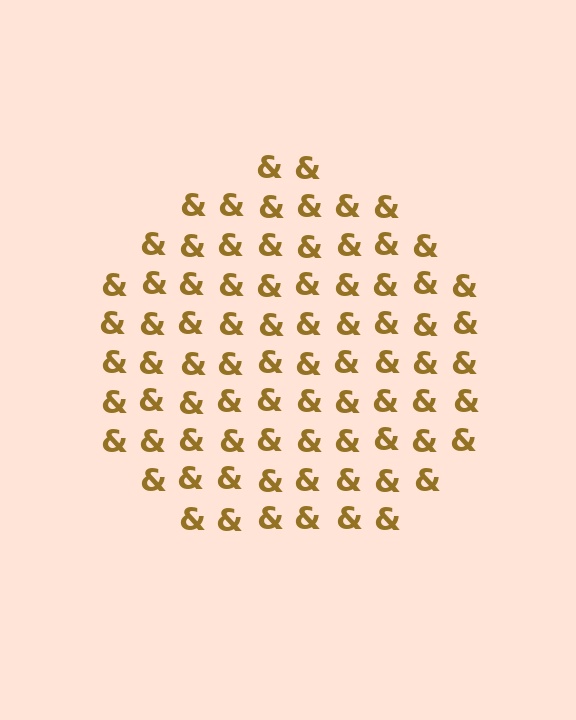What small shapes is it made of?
It is made of small ampersands.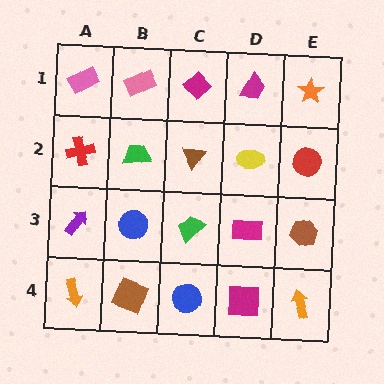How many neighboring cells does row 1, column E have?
2.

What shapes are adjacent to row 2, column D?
A magenta trapezoid (row 1, column D), a magenta rectangle (row 3, column D), a brown triangle (row 2, column C), a red circle (row 2, column E).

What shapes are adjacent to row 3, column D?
A yellow ellipse (row 2, column D), a magenta square (row 4, column D), a green trapezoid (row 3, column C), a brown hexagon (row 3, column E).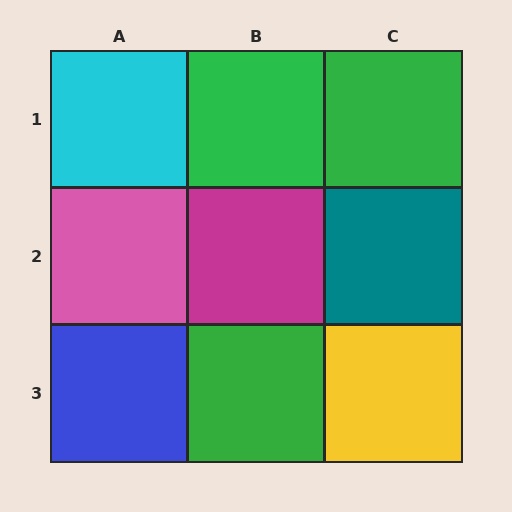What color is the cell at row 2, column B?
Magenta.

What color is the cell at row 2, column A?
Pink.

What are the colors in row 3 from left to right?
Blue, green, yellow.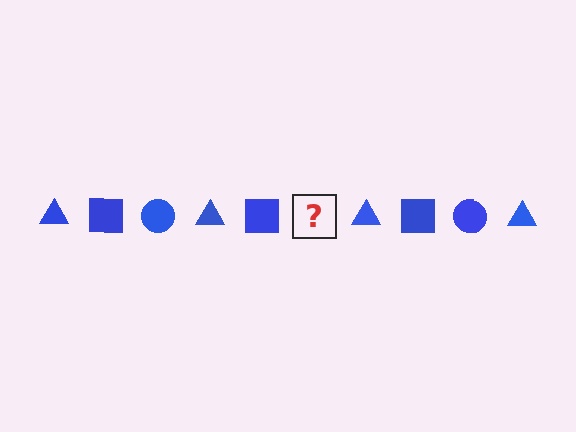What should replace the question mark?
The question mark should be replaced with a blue circle.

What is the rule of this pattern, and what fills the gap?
The rule is that the pattern cycles through triangle, square, circle shapes in blue. The gap should be filled with a blue circle.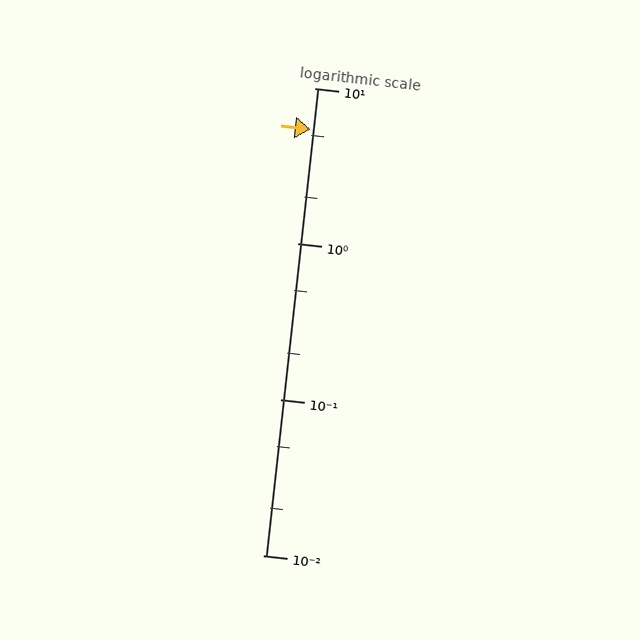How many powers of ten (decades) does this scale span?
The scale spans 3 decades, from 0.01 to 10.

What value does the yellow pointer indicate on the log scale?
The pointer indicates approximately 5.4.